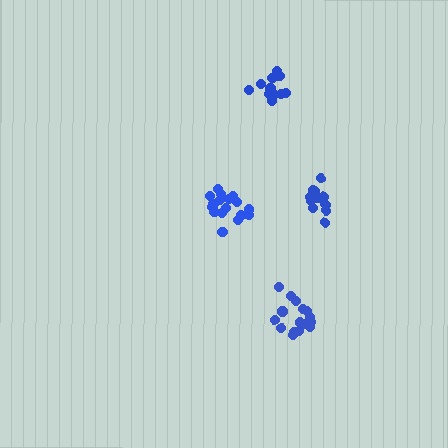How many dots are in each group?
Group 1: 16 dots, Group 2: 12 dots, Group 3: 12 dots, Group 4: 18 dots (58 total).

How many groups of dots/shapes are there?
There are 4 groups.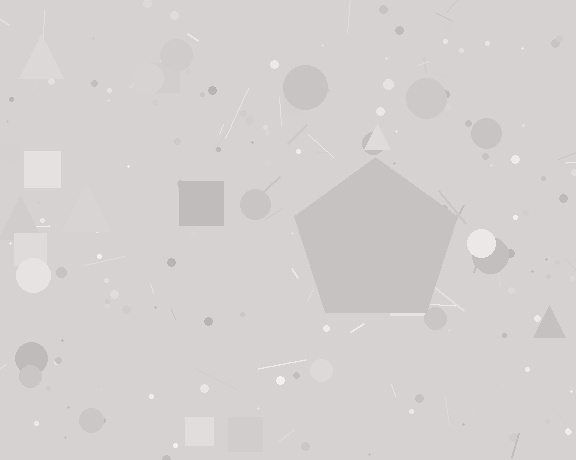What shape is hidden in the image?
A pentagon is hidden in the image.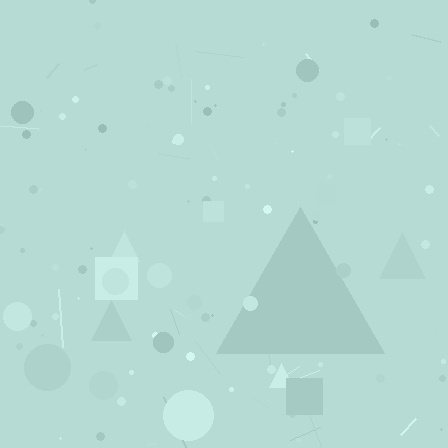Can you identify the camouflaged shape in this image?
The camouflaged shape is a triangle.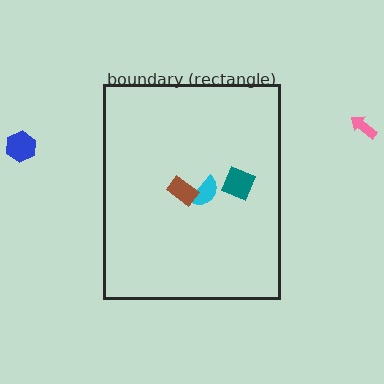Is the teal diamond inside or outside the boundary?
Inside.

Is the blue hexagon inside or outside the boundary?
Outside.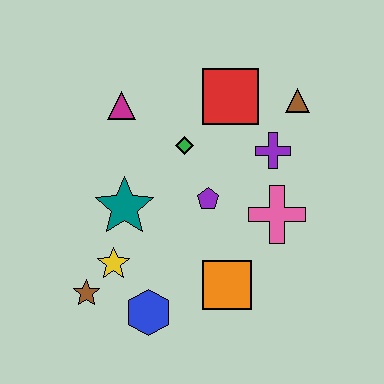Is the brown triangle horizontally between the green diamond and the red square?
No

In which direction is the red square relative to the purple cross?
The red square is above the purple cross.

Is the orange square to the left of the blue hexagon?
No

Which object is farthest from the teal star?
The brown triangle is farthest from the teal star.